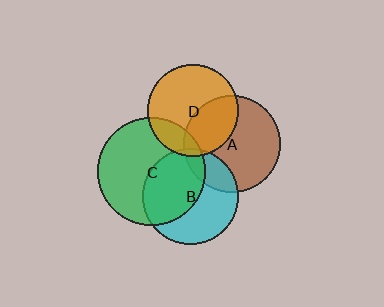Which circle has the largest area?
Circle C (green).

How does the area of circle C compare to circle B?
Approximately 1.3 times.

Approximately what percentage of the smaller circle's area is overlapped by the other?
Approximately 5%.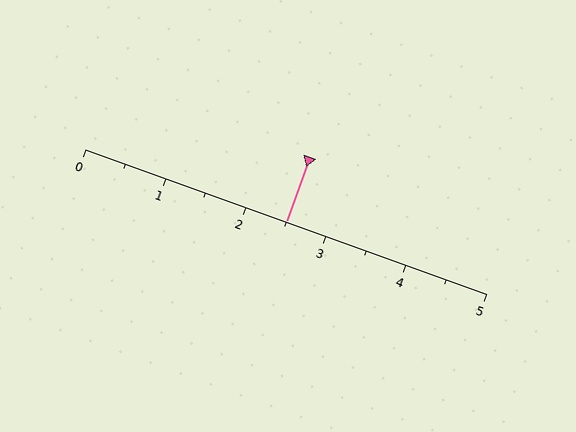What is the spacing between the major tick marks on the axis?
The major ticks are spaced 1 apart.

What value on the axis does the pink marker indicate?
The marker indicates approximately 2.5.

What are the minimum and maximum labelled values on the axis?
The axis runs from 0 to 5.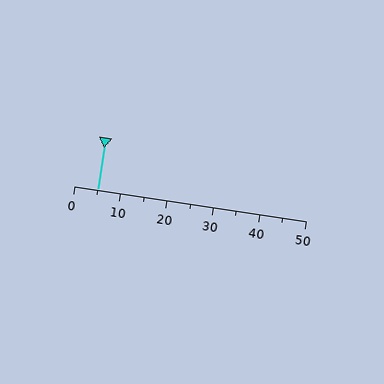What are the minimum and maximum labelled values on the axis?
The axis runs from 0 to 50.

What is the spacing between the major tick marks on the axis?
The major ticks are spaced 10 apart.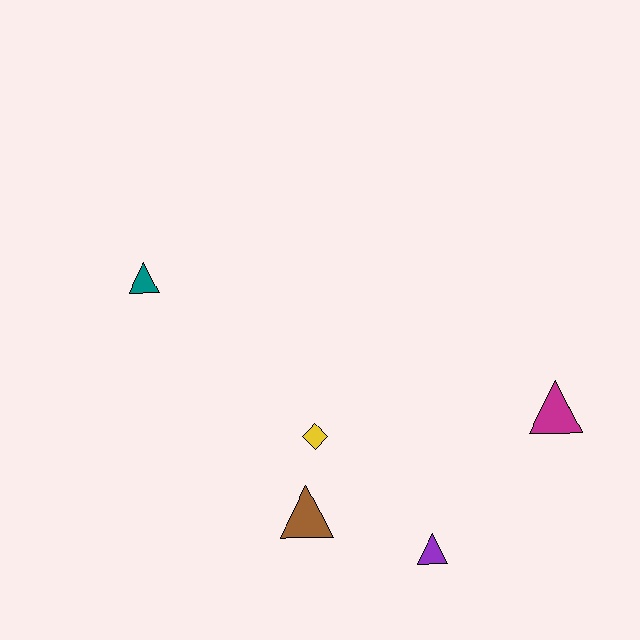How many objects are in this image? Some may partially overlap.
There are 5 objects.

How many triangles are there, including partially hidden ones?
There are 4 triangles.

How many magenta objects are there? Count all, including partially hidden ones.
There is 1 magenta object.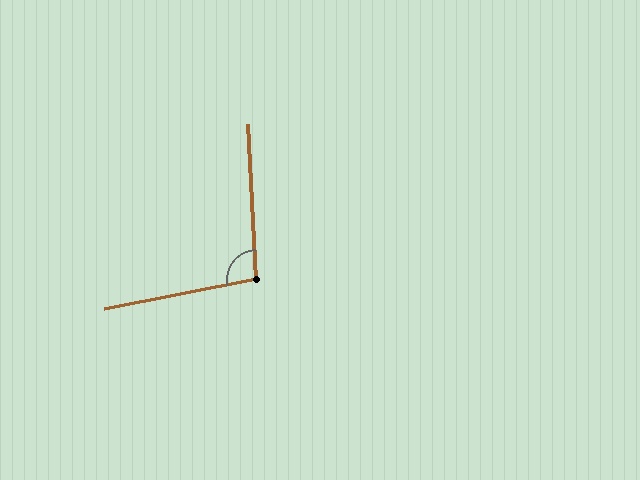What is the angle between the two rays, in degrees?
Approximately 98 degrees.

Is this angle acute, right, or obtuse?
It is obtuse.